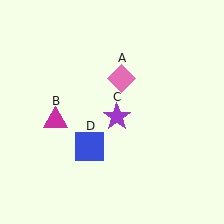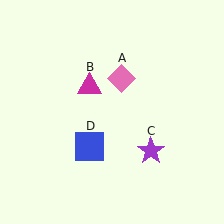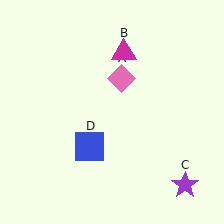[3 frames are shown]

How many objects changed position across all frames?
2 objects changed position: magenta triangle (object B), purple star (object C).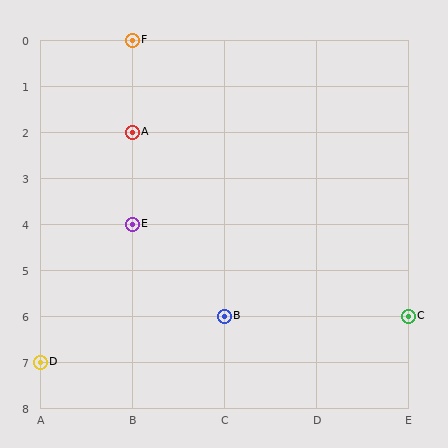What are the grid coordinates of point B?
Point B is at grid coordinates (C, 6).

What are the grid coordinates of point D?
Point D is at grid coordinates (A, 7).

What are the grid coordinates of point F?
Point F is at grid coordinates (B, 0).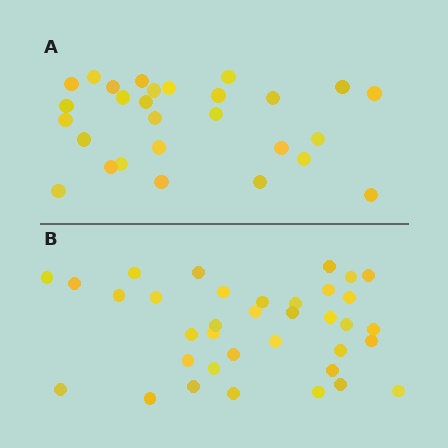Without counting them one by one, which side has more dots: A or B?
Region B (the bottom region) has more dots.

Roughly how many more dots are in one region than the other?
Region B has roughly 8 or so more dots than region A.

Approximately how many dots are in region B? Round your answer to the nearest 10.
About 40 dots. (The exact count is 36, which rounds to 40.)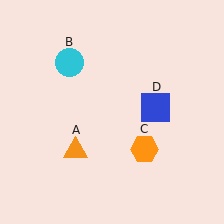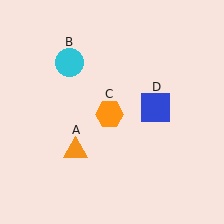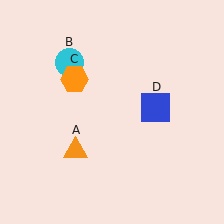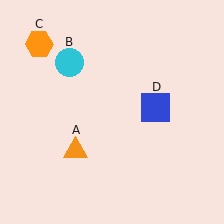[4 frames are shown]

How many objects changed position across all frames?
1 object changed position: orange hexagon (object C).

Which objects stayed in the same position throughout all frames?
Orange triangle (object A) and cyan circle (object B) and blue square (object D) remained stationary.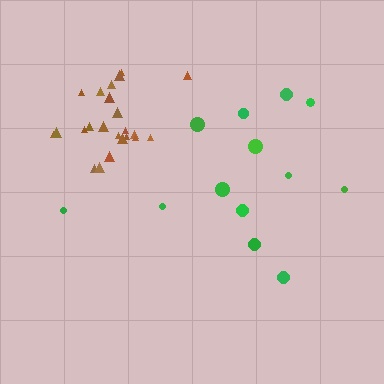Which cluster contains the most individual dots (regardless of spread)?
Brown (23).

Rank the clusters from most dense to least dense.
brown, green.